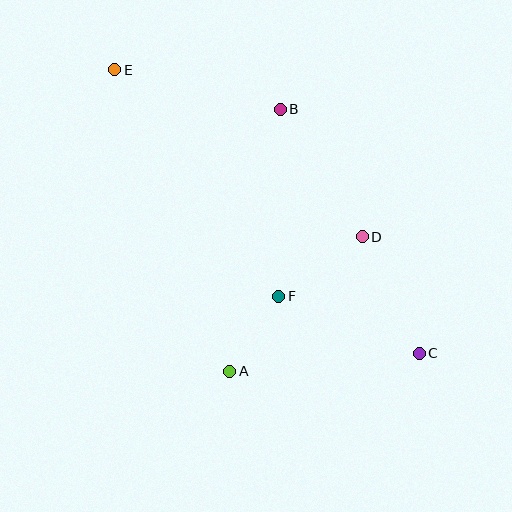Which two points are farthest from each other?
Points C and E are farthest from each other.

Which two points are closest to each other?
Points A and F are closest to each other.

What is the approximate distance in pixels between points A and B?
The distance between A and B is approximately 267 pixels.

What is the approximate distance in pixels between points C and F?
The distance between C and F is approximately 152 pixels.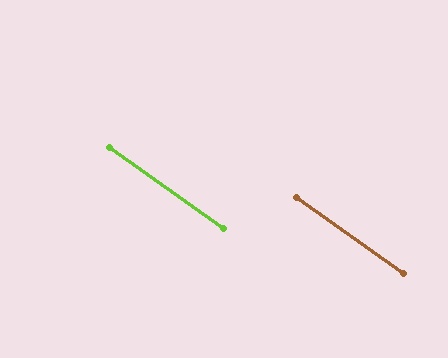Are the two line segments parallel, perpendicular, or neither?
Parallel — their directions differ by only 0.1°.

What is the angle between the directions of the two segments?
Approximately 0 degrees.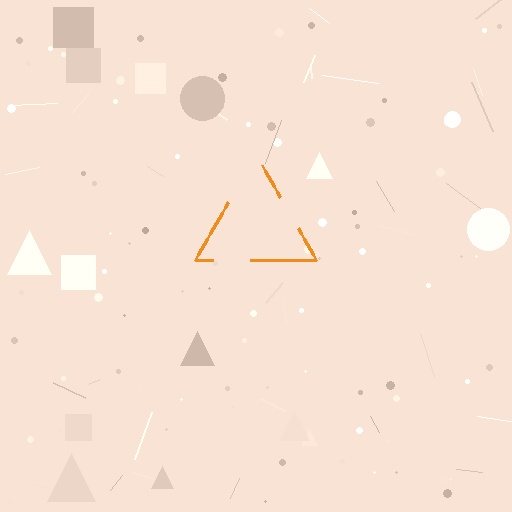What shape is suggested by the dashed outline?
The dashed outline suggests a triangle.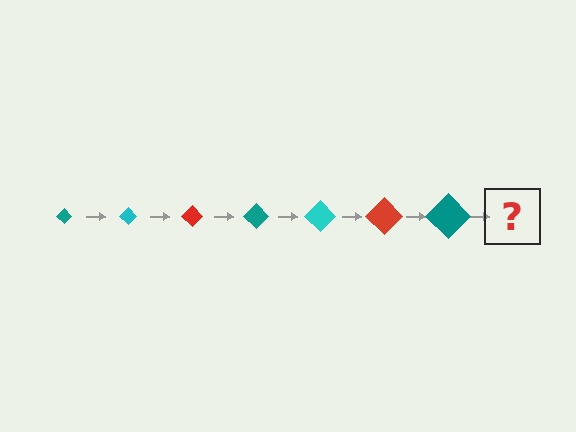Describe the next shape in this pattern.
It should be a cyan diamond, larger than the previous one.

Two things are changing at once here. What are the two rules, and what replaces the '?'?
The two rules are that the diamond grows larger each step and the color cycles through teal, cyan, and red. The '?' should be a cyan diamond, larger than the previous one.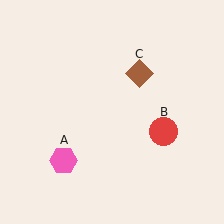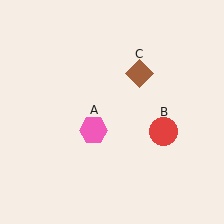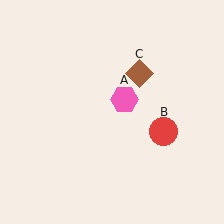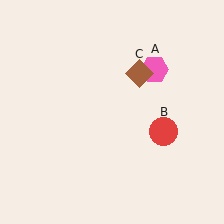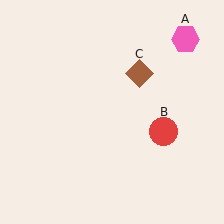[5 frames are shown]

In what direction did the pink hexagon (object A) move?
The pink hexagon (object A) moved up and to the right.